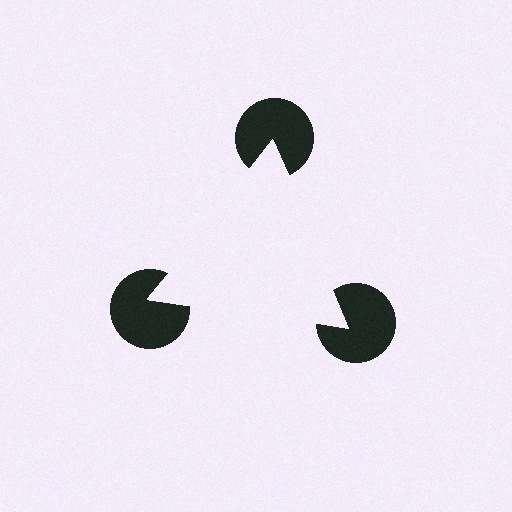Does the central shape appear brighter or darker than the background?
It typically appears slightly brighter than the background, even though no actual brightness change is drawn.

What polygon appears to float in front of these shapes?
An illusory triangle — its edges are inferred from the aligned wedge cuts in the pac-man discs, not physically drawn.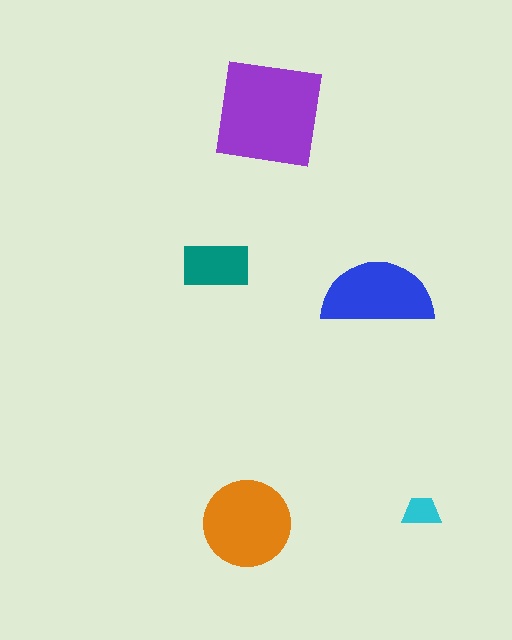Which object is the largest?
The purple square.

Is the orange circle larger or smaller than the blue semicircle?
Larger.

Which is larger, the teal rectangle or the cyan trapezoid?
The teal rectangle.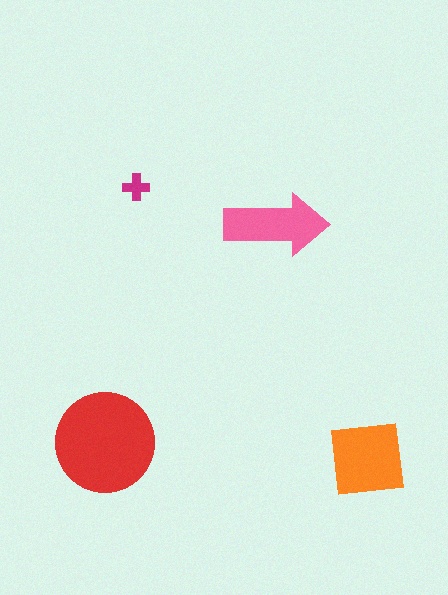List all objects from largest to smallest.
The red circle, the orange square, the pink arrow, the magenta cross.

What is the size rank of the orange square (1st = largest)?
2nd.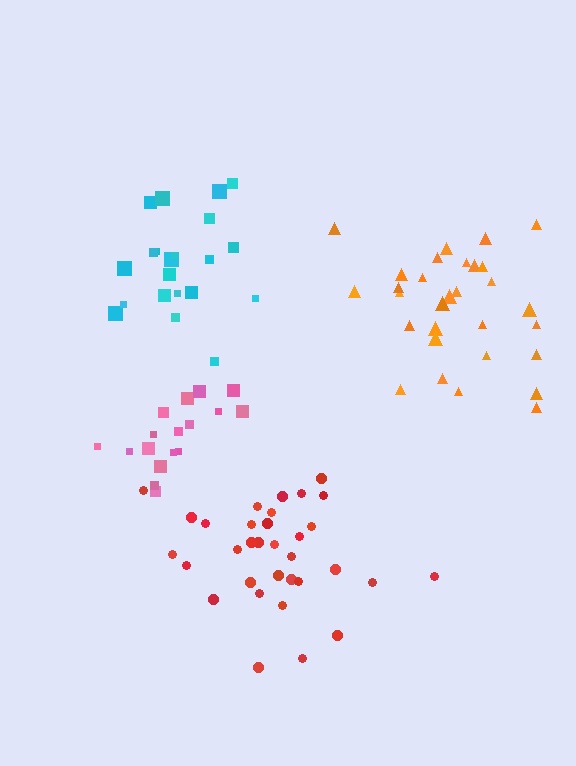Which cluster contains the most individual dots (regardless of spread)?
Red (33).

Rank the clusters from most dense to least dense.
pink, red, cyan, orange.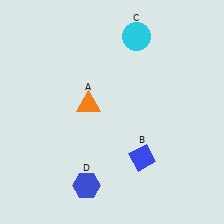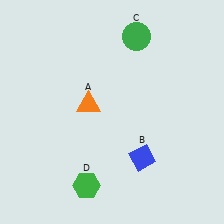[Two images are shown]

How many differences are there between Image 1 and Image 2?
There are 2 differences between the two images.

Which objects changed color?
C changed from cyan to green. D changed from blue to green.